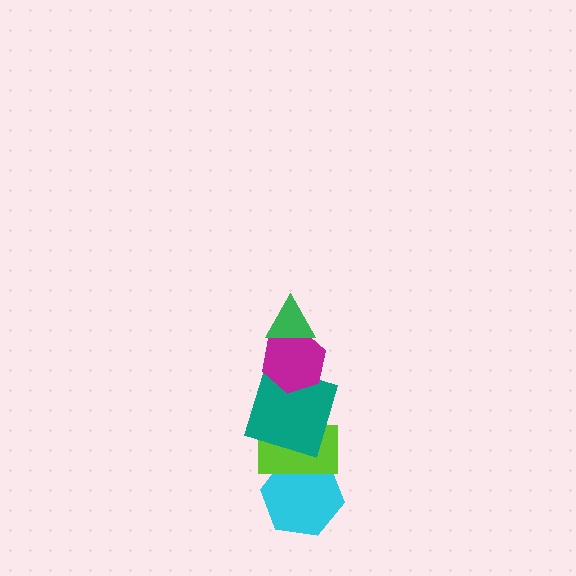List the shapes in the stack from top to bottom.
From top to bottom: the green triangle, the magenta hexagon, the teal square, the lime rectangle, the cyan hexagon.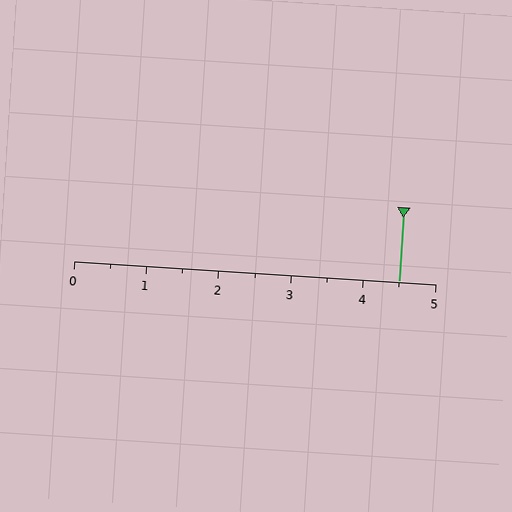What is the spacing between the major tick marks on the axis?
The major ticks are spaced 1 apart.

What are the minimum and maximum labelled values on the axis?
The axis runs from 0 to 5.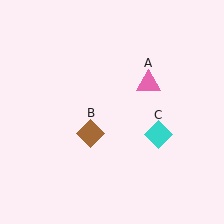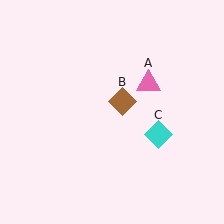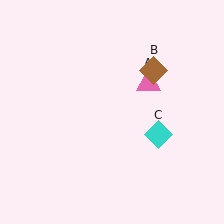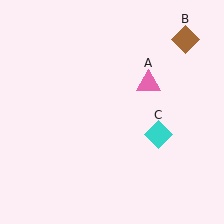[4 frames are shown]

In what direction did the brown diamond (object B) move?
The brown diamond (object B) moved up and to the right.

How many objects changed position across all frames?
1 object changed position: brown diamond (object B).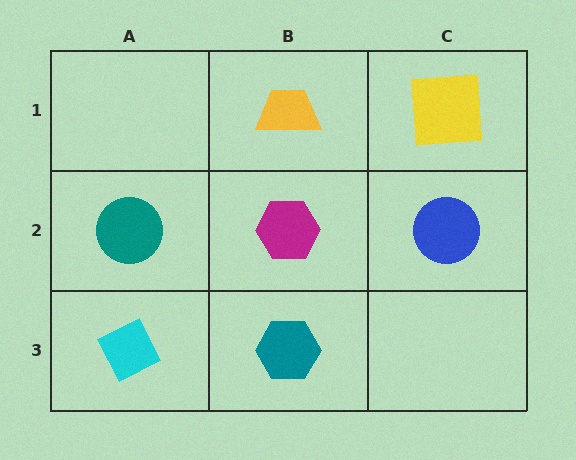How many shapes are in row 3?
2 shapes.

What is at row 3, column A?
A cyan diamond.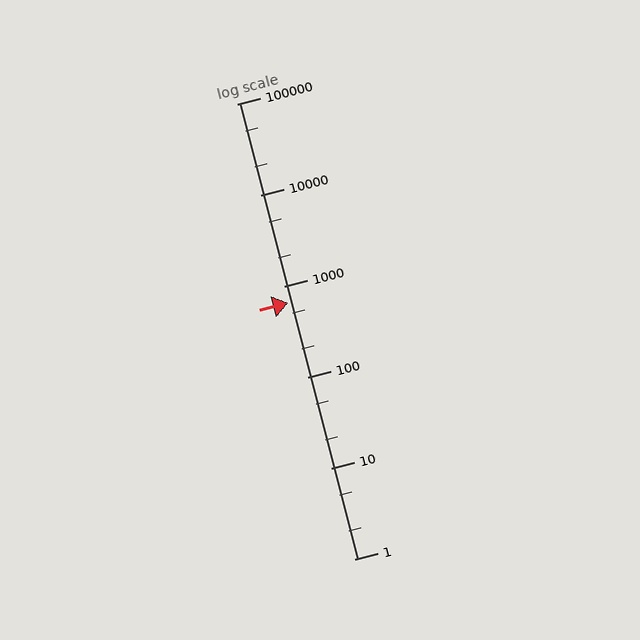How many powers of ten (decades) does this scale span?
The scale spans 5 decades, from 1 to 100000.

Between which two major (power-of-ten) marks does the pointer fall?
The pointer is between 100 and 1000.